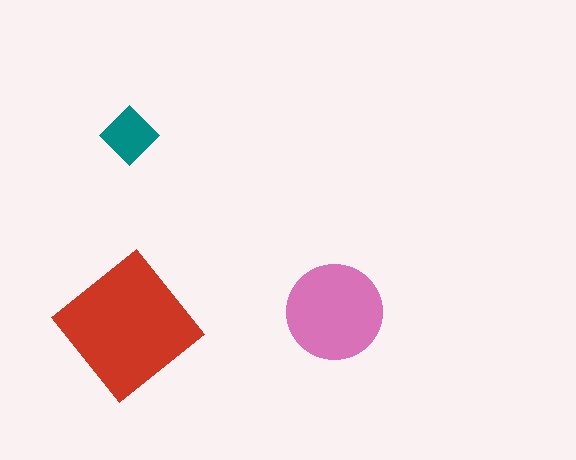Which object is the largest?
The red diamond.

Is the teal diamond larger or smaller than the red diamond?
Smaller.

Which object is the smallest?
The teal diamond.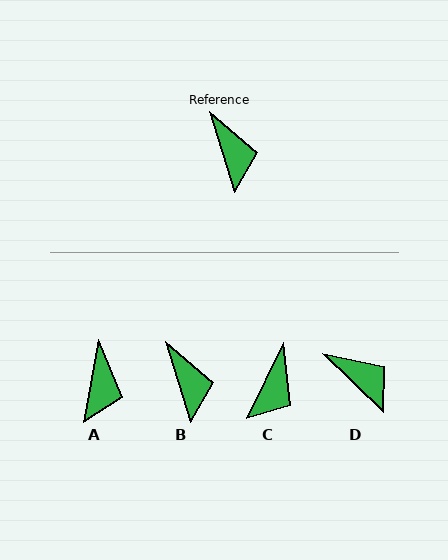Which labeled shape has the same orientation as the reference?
B.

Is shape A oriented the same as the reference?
No, it is off by about 28 degrees.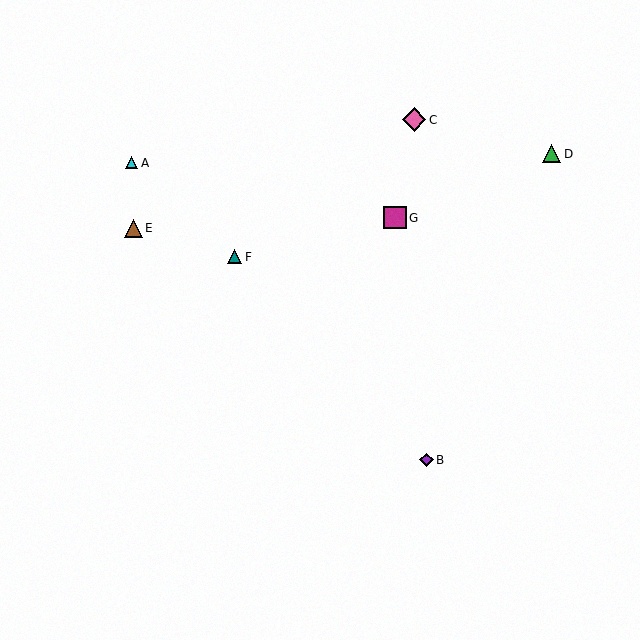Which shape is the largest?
The pink diamond (labeled C) is the largest.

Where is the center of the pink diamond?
The center of the pink diamond is at (414, 120).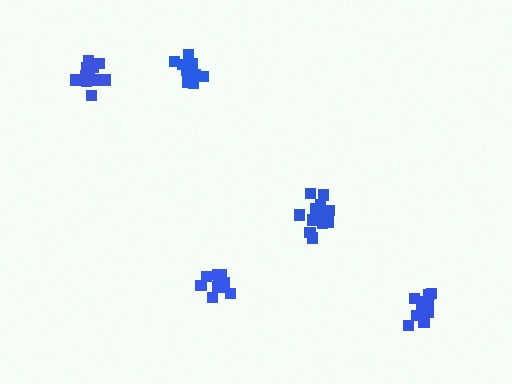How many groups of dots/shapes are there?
There are 5 groups.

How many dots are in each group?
Group 1: 12 dots, Group 2: 12 dots, Group 3: 14 dots, Group 4: 13 dots, Group 5: 16 dots (67 total).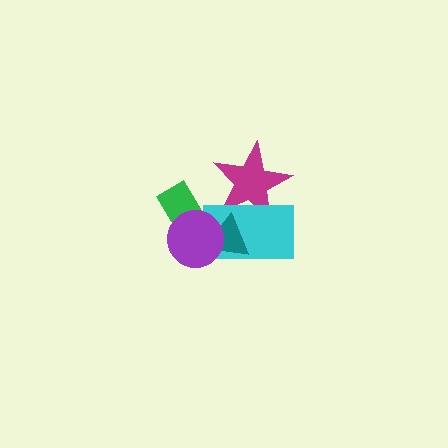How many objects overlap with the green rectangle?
1 object overlaps with the green rectangle.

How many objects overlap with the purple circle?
3 objects overlap with the purple circle.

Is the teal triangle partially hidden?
Yes, it is partially covered by another shape.